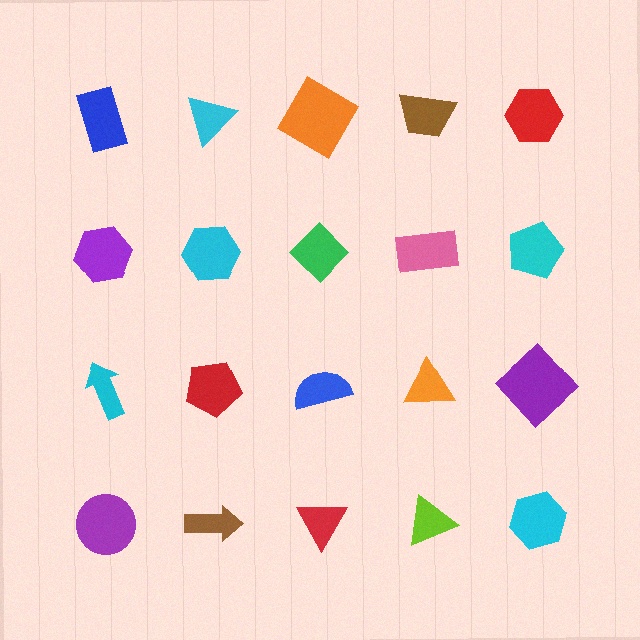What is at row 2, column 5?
A cyan pentagon.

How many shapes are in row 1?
5 shapes.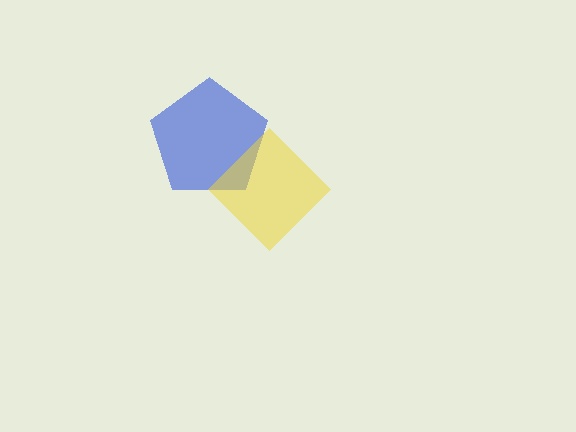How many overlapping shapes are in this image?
There are 2 overlapping shapes in the image.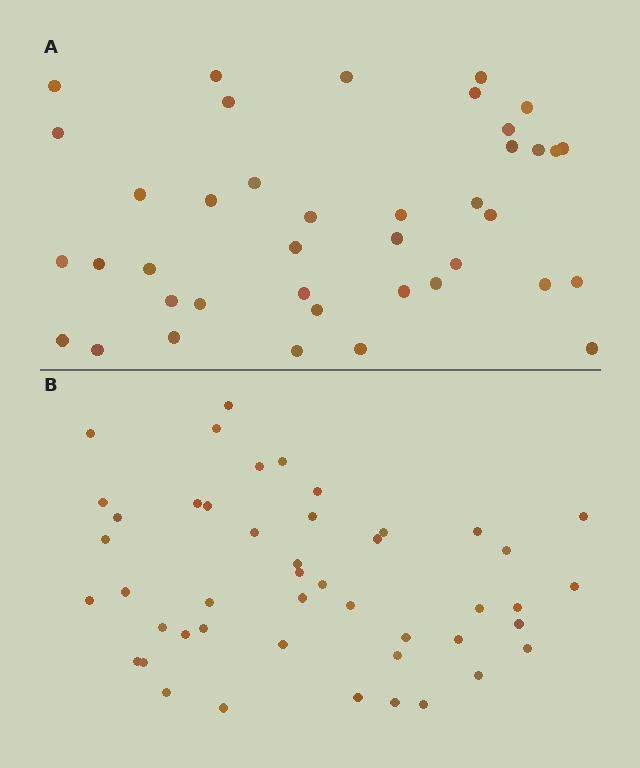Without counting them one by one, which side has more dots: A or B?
Region B (the bottom region) has more dots.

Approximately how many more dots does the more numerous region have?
Region B has about 6 more dots than region A.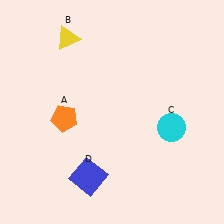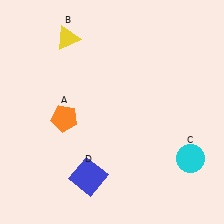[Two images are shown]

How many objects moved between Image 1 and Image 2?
1 object moved between the two images.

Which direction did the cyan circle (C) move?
The cyan circle (C) moved down.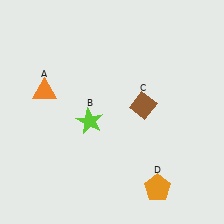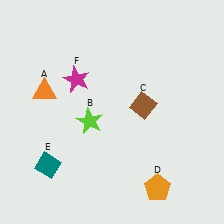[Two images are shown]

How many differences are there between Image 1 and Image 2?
There are 2 differences between the two images.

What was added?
A teal diamond (E), a magenta star (F) were added in Image 2.